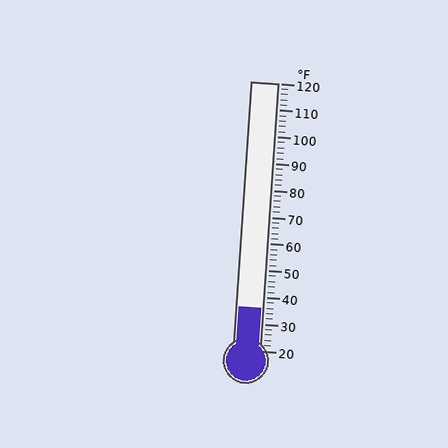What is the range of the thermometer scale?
The thermometer scale ranges from 20°F to 120°F.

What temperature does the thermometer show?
The thermometer shows approximately 36°F.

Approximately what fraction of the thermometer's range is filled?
The thermometer is filled to approximately 15% of its range.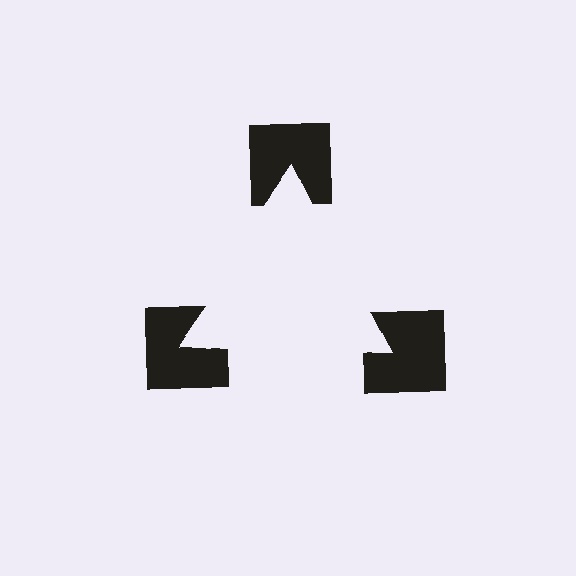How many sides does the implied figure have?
3 sides.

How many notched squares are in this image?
There are 3 — one at each vertex of the illusory triangle.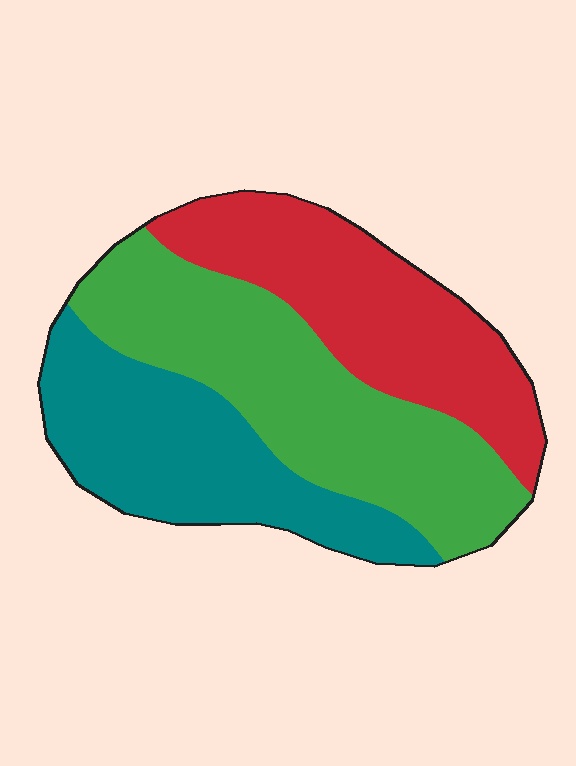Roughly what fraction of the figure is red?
Red covers roughly 30% of the figure.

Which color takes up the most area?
Green, at roughly 40%.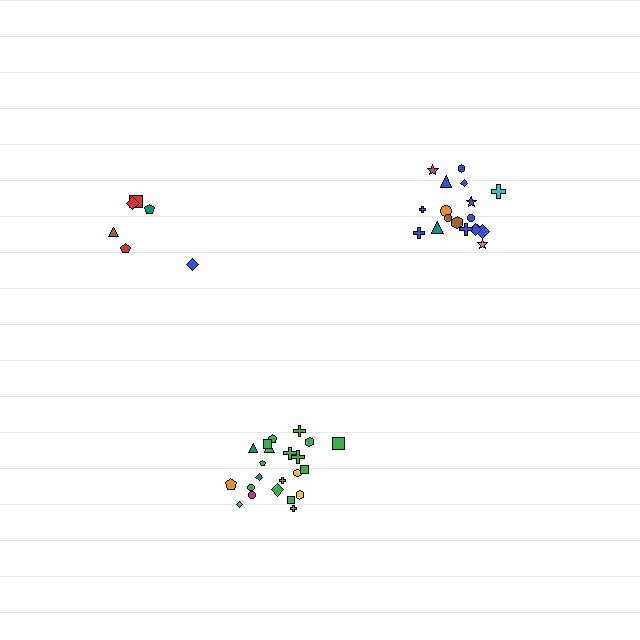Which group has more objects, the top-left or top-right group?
The top-right group.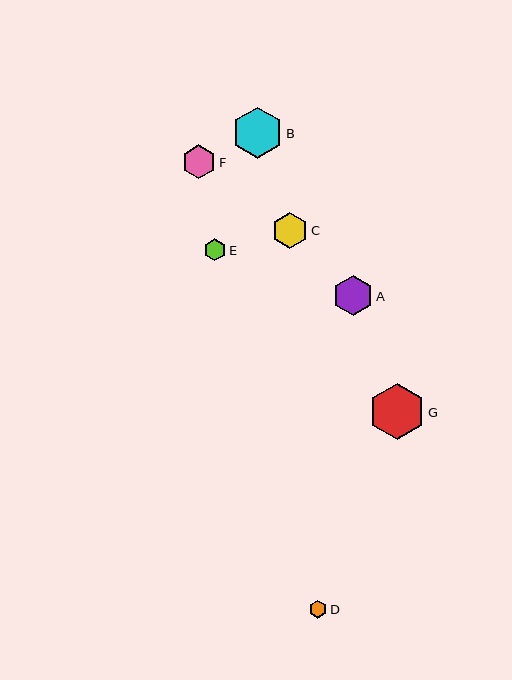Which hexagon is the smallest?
Hexagon D is the smallest with a size of approximately 18 pixels.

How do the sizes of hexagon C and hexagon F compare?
Hexagon C and hexagon F are approximately the same size.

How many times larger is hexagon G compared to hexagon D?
Hexagon G is approximately 3.2 times the size of hexagon D.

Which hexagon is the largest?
Hexagon G is the largest with a size of approximately 56 pixels.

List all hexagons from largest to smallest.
From largest to smallest: G, B, A, C, F, E, D.